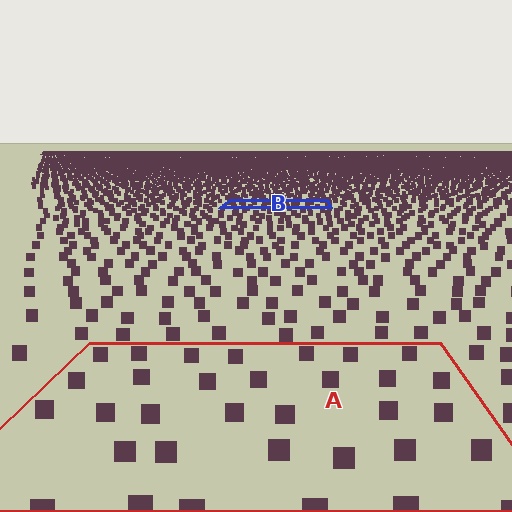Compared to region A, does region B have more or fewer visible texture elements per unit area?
Region B has more texture elements per unit area — they are packed more densely because it is farther away.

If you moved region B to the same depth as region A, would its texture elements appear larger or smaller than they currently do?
They would appear larger. At a closer depth, the same texture elements are projected at a bigger on-screen size.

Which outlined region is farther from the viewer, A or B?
Region B is farther from the viewer — the texture elements inside it appear smaller and more densely packed.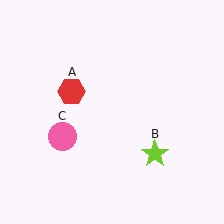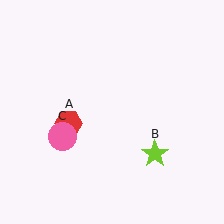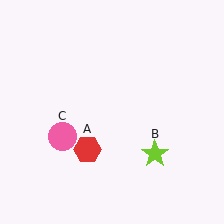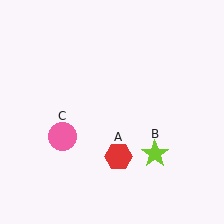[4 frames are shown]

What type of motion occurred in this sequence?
The red hexagon (object A) rotated counterclockwise around the center of the scene.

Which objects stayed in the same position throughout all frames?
Lime star (object B) and pink circle (object C) remained stationary.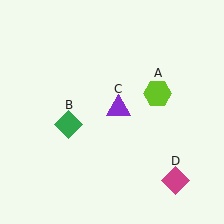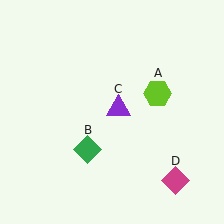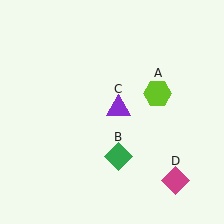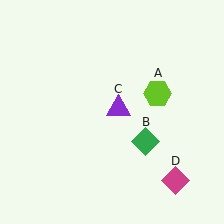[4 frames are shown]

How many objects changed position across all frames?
1 object changed position: green diamond (object B).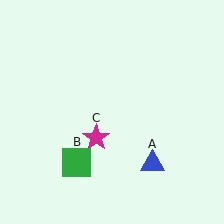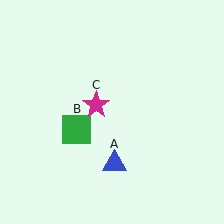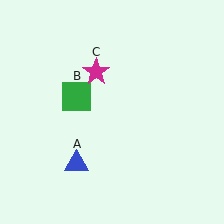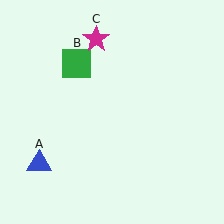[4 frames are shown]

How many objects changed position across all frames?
3 objects changed position: blue triangle (object A), green square (object B), magenta star (object C).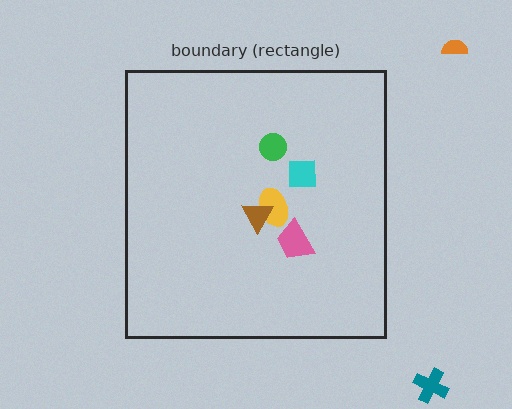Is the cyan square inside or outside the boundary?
Inside.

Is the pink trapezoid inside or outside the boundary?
Inside.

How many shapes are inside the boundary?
5 inside, 2 outside.